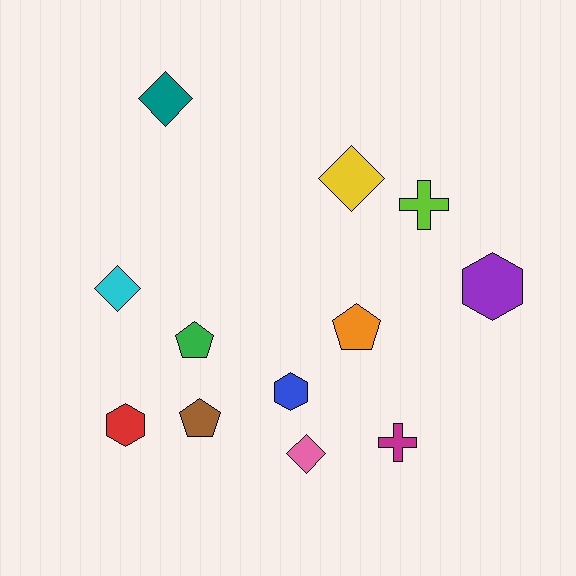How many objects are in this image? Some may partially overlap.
There are 12 objects.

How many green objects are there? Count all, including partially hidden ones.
There is 1 green object.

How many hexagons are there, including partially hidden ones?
There are 3 hexagons.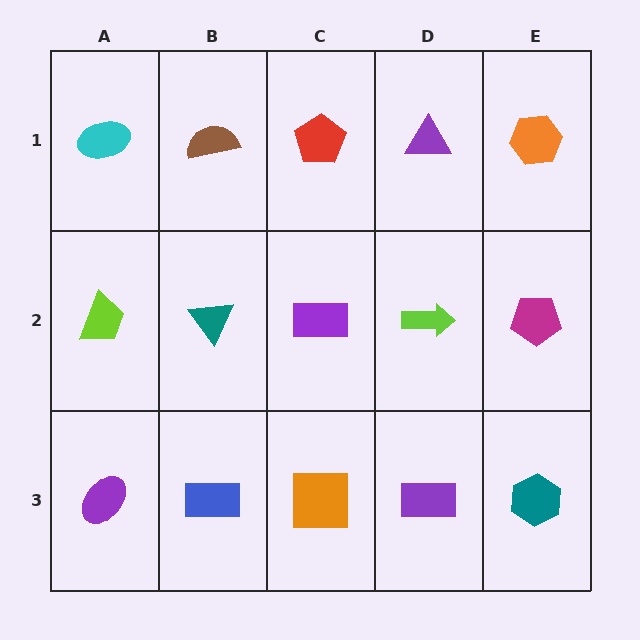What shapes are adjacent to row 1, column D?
A lime arrow (row 2, column D), a red pentagon (row 1, column C), an orange hexagon (row 1, column E).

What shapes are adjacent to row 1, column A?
A lime trapezoid (row 2, column A), a brown semicircle (row 1, column B).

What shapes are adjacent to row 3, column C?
A purple rectangle (row 2, column C), a blue rectangle (row 3, column B), a purple rectangle (row 3, column D).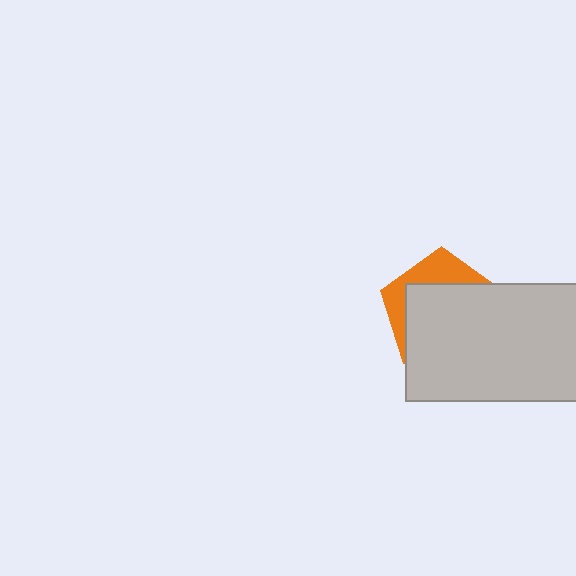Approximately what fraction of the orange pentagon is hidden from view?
Roughly 69% of the orange pentagon is hidden behind the light gray rectangle.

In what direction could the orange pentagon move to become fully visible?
The orange pentagon could move up. That would shift it out from behind the light gray rectangle entirely.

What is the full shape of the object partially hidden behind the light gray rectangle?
The partially hidden object is an orange pentagon.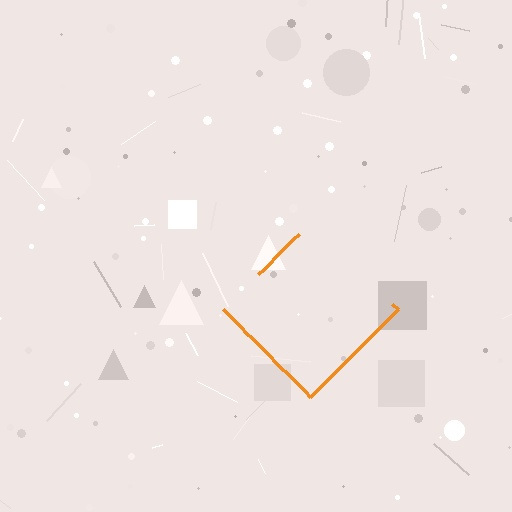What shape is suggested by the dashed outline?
The dashed outline suggests a diamond.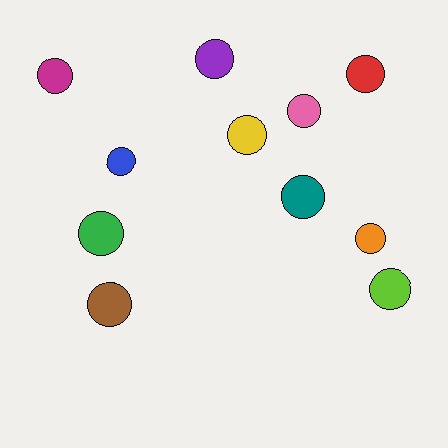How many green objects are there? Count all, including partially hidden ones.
There is 1 green object.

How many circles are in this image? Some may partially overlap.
There are 11 circles.